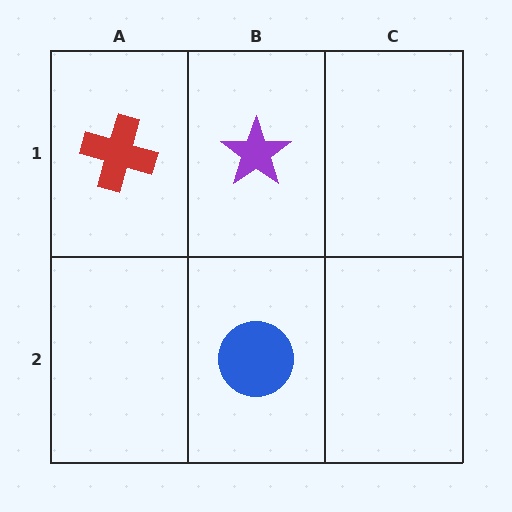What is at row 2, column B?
A blue circle.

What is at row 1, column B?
A purple star.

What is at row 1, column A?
A red cross.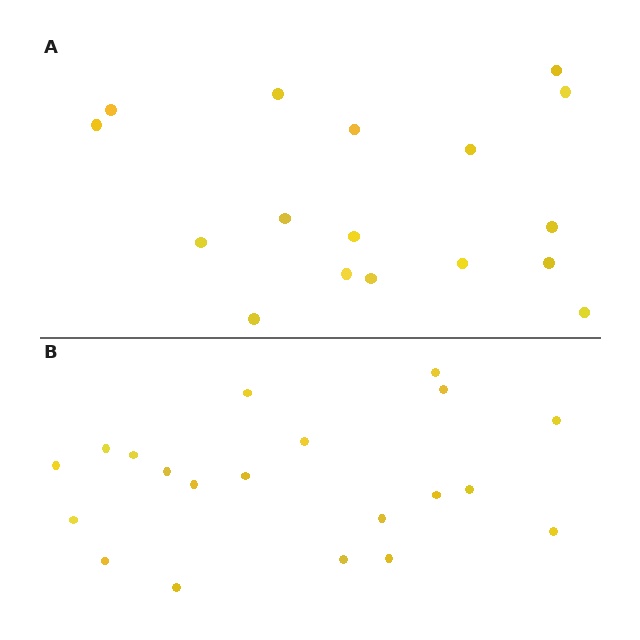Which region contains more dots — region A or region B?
Region B (the bottom region) has more dots.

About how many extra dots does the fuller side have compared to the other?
Region B has just a few more — roughly 2 or 3 more dots than region A.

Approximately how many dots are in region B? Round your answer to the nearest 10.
About 20 dots.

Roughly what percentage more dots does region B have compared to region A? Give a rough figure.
About 20% more.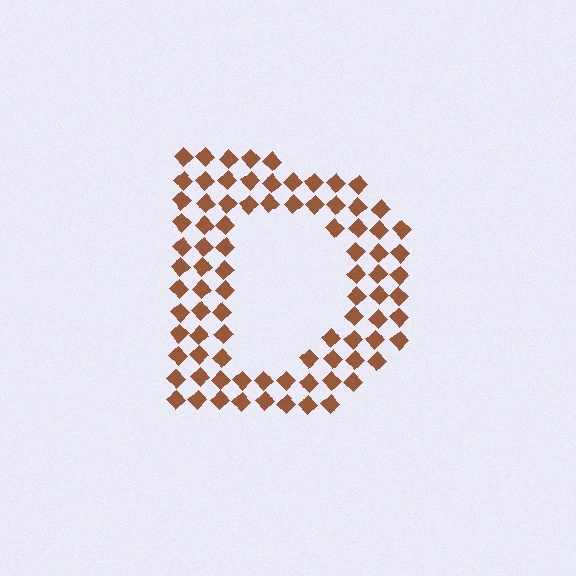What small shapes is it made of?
It is made of small diamonds.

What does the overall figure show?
The overall figure shows the letter D.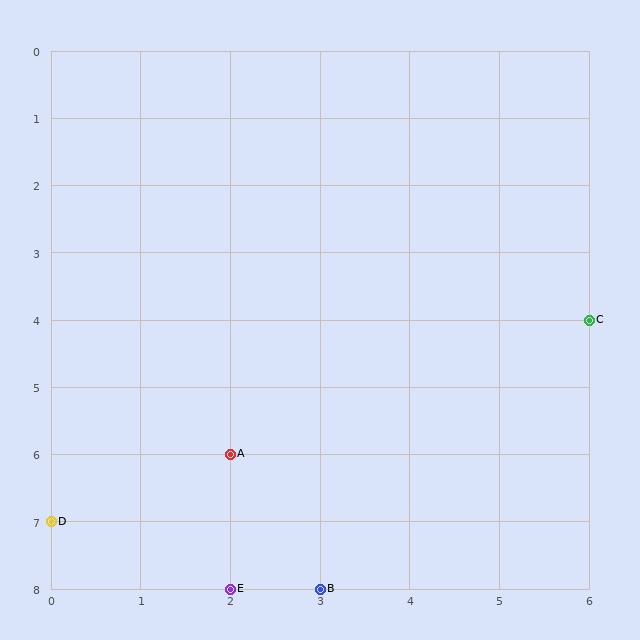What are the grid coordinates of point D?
Point D is at grid coordinates (0, 7).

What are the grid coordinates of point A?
Point A is at grid coordinates (2, 6).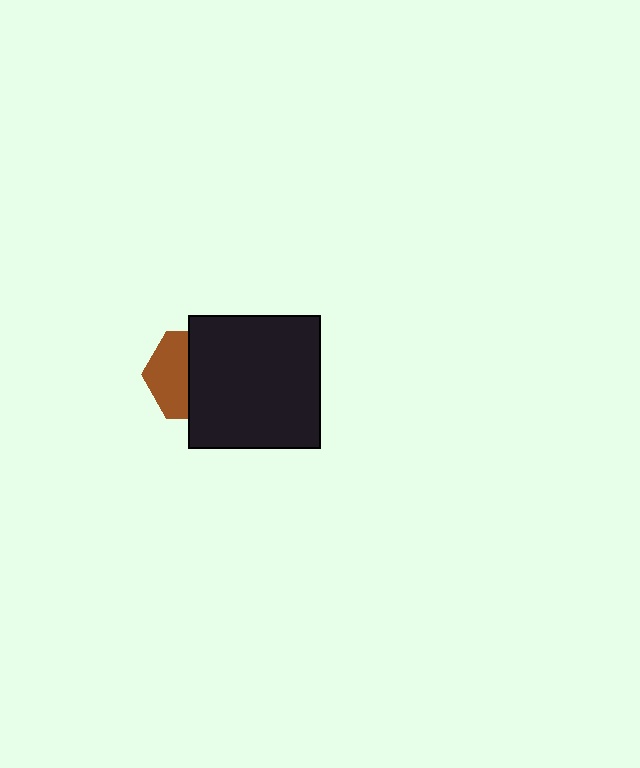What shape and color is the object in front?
The object in front is a black square.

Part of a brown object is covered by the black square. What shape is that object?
It is a hexagon.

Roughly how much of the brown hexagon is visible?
A small part of it is visible (roughly 44%).